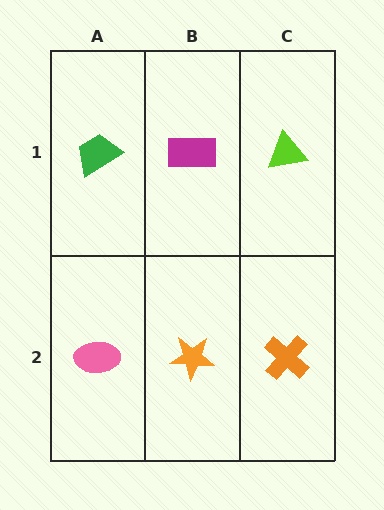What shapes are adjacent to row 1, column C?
An orange cross (row 2, column C), a magenta rectangle (row 1, column B).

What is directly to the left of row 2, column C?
An orange star.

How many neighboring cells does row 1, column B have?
3.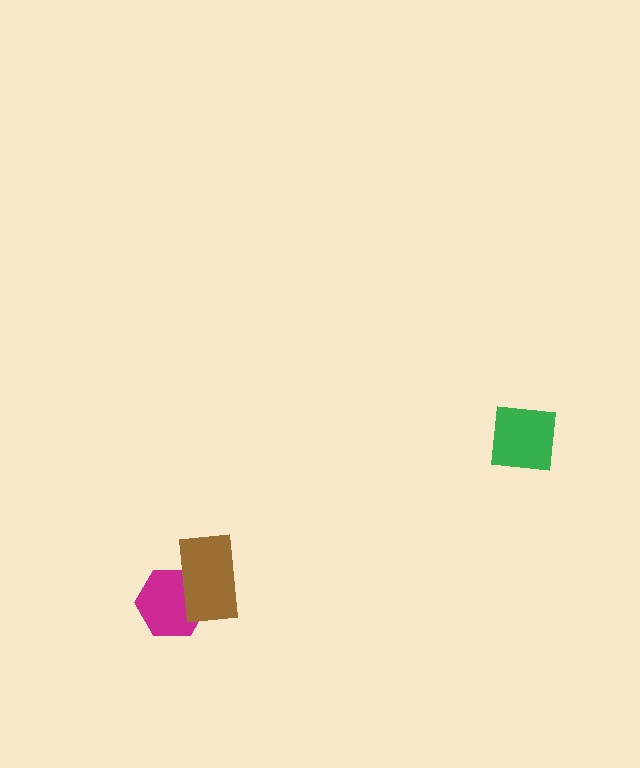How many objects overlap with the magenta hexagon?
1 object overlaps with the magenta hexagon.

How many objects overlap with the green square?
0 objects overlap with the green square.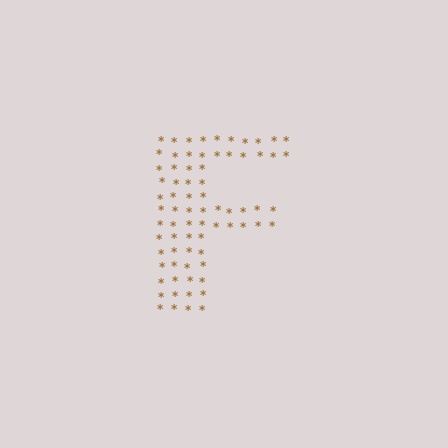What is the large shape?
The large shape is the letter F.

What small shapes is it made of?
It is made of small asterisks.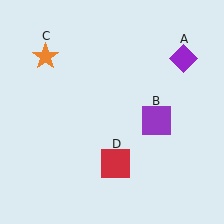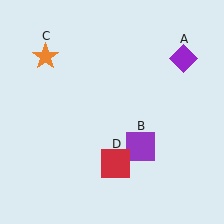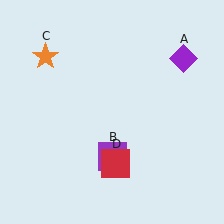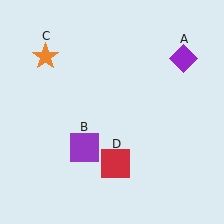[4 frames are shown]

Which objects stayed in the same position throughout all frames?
Purple diamond (object A) and orange star (object C) and red square (object D) remained stationary.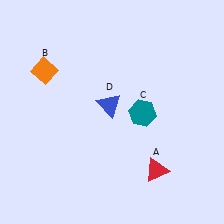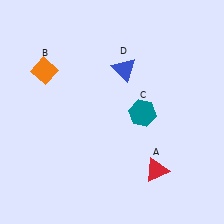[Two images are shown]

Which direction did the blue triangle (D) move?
The blue triangle (D) moved up.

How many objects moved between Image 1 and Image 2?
1 object moved between the two images.